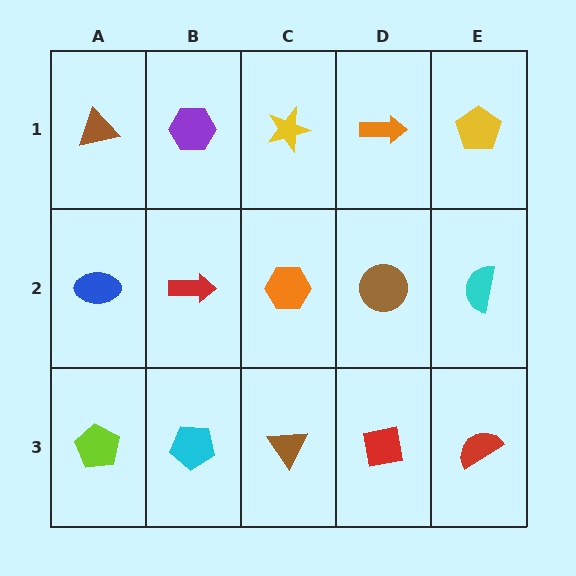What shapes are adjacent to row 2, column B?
A purple hexagon (row 1, column B), a cyan pentagon (row 3, column B), a blue ellipse (row 2, column A), an orange hexagon (row 2, column C).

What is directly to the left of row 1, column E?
An orange arrow.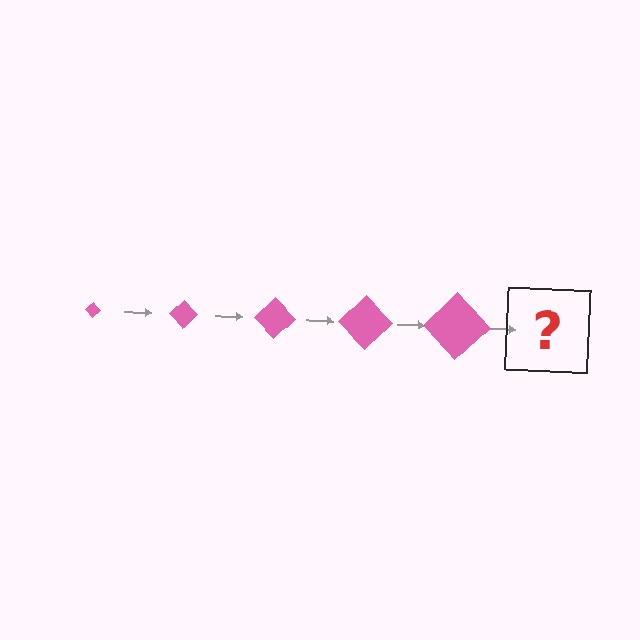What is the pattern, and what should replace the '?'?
The pattern is that the diamond gets progressively larger each step. The '?' should be a pink diamond, larger than the previous one.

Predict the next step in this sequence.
The next step is a pink diamond, larger than the previous one.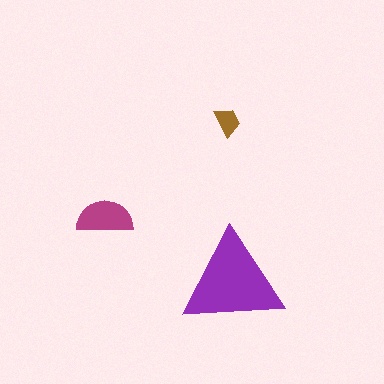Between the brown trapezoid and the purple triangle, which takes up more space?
The purple triangle.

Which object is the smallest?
The brown trapezoid.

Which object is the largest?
The purple triangle.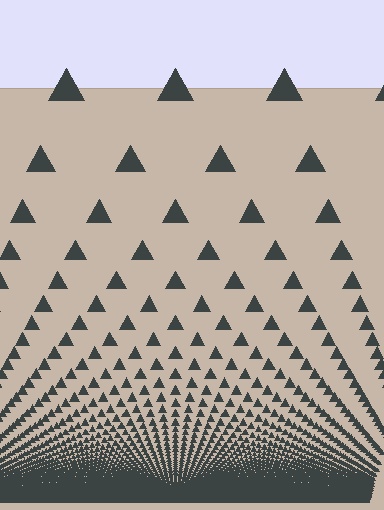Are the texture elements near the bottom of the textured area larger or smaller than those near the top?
Smaller. The gradient is inverted — elements near the bottom are smaller and denser.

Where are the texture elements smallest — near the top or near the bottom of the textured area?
Near the bottom.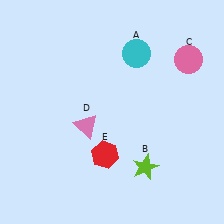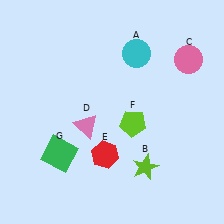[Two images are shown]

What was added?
A lime pentagon (F), a green square (G) were added in Image 2.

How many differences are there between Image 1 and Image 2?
There are 2 differences between the two images.